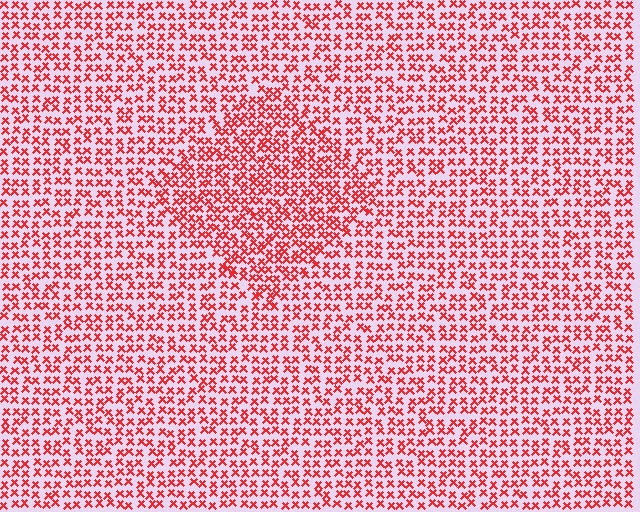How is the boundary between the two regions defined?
The boundary is defined by a change in element density (approximately 1.5x ratio). All elements are the same color, size, and shape.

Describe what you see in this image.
The image contains small red elements arranged at two different densities. A diamond-shaped region is visible where the elements are more densely packed than the surrounding area.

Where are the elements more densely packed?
The elements are more densely packed inside the diamond boundary.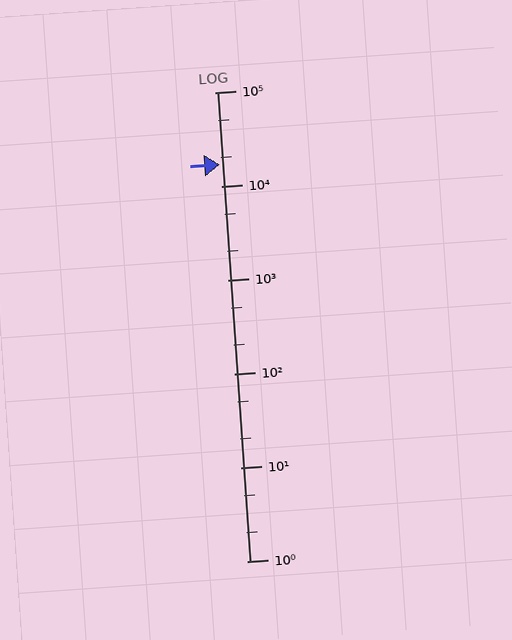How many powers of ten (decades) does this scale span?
The scale spans 5 decades, from 1 to 100000.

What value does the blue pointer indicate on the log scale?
The pointer indicates approximately 17000.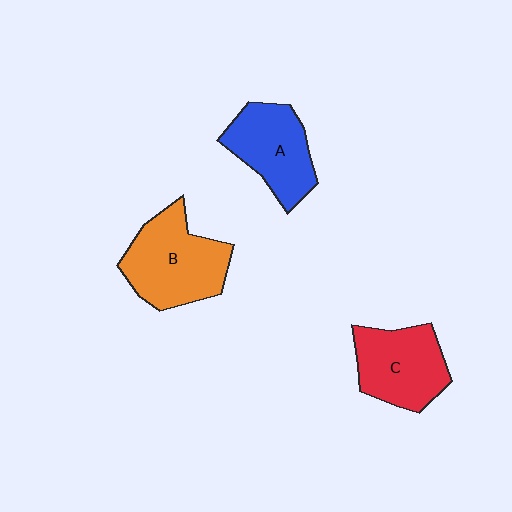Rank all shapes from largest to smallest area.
From largest to smallest: B (orange), C (red), A (blue).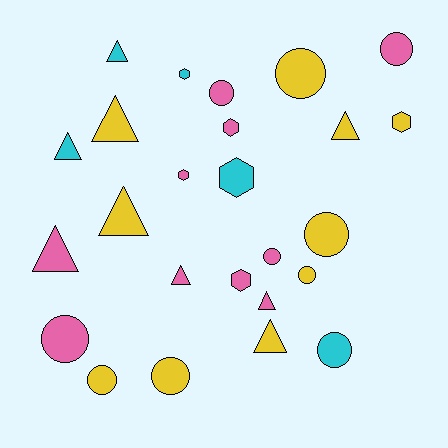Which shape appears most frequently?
Circle, with 10 objects.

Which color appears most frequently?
Pink, with 10 objects.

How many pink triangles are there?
There are 3 pink triangles.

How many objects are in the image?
There are 25 objects.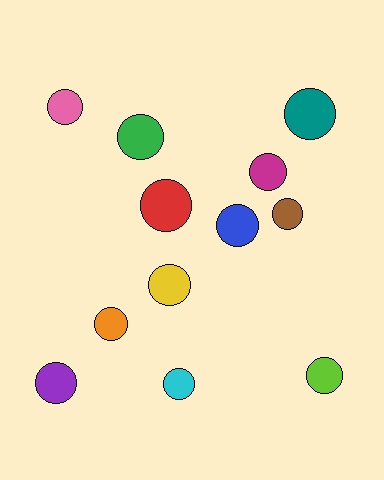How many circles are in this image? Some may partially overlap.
There are 12 circles.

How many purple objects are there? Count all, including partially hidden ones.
There is 1 purple object.